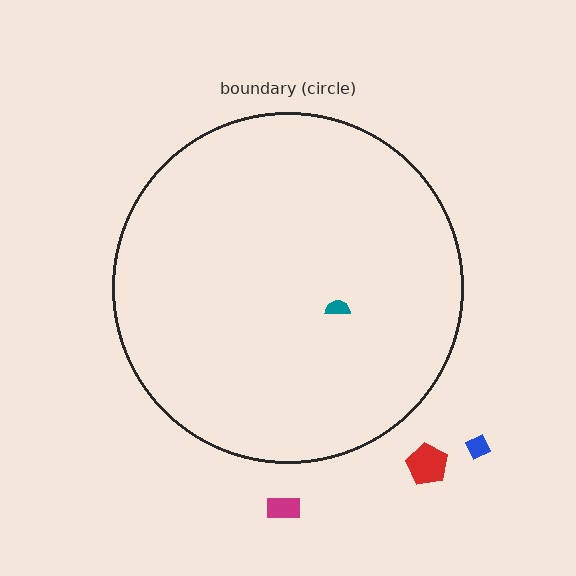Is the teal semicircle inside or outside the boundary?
Inside.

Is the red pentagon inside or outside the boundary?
Outside.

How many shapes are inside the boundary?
1 inside, 3 outside.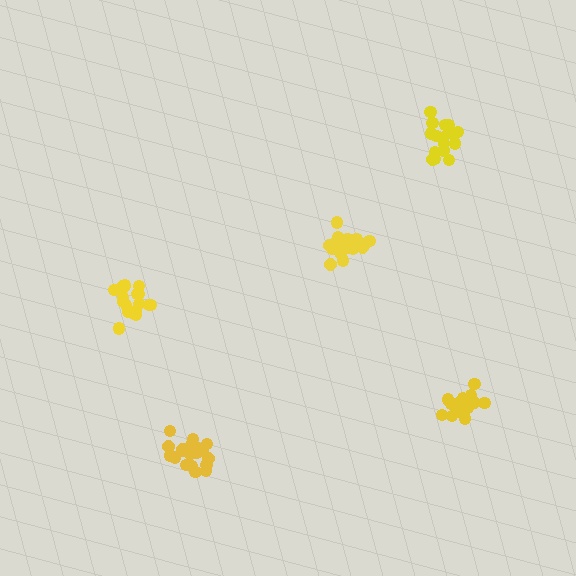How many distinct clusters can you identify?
There are 5 distinct clusters.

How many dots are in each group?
Group 1: 18 dots, Group 2: 18 dots, Group 3: 17 dots, Group 4: 21 dots, Group 5: 15 dots (89 total).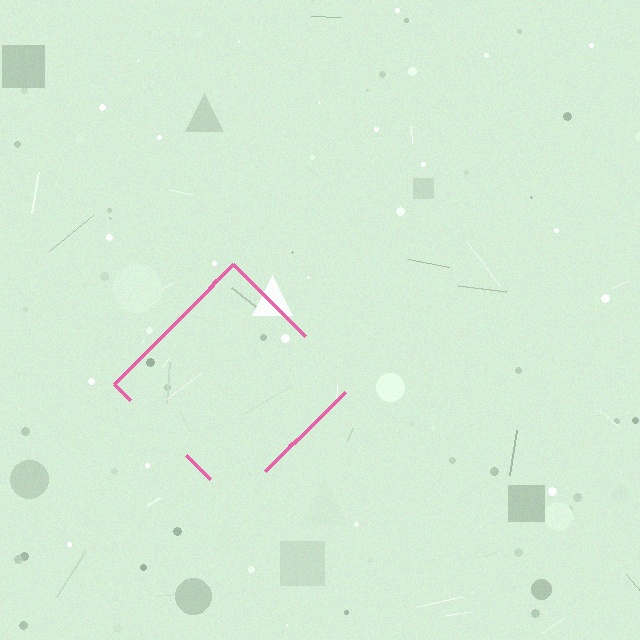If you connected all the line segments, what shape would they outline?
They would outline a diamond.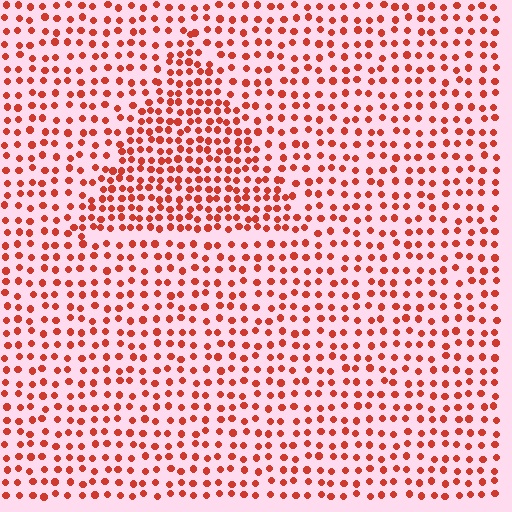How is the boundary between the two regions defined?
The boundary is defined by a change in element density (approximately 1.7x ratio). All elements are the same color, size, and shape.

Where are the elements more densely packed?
The elements are more densely packed inside the triangle boundary.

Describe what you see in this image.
The image contains small red elements arranged at two different densities. A triangle-shaped region is visible where the elements are more densely packed than the surrounding area.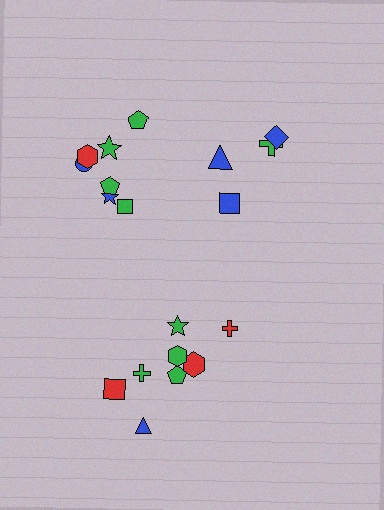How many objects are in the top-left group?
There are 7 objects.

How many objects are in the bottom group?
There are 8 objects.